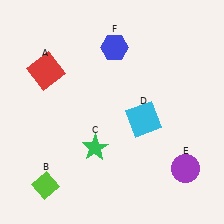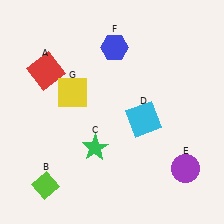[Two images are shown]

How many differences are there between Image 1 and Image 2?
There is 1 difference between the two images.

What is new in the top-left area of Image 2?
A yellow square (G) was added in the top-left area of Image 2.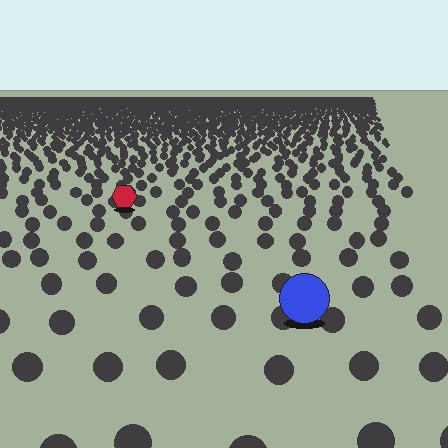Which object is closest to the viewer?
The blue circle is closest. The texture marks near it are larger and more spread out.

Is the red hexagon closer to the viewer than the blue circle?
No. The blue circle is closer — you can tell from the texture gradient: the ground texture is coarser near it.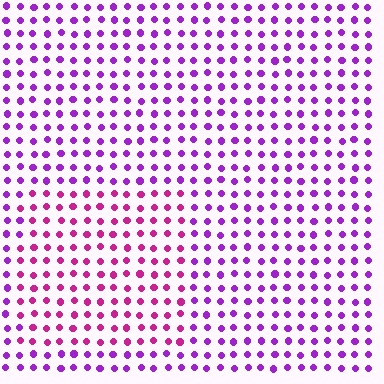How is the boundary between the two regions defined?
The boundary is defined purely by a slight shift in hue (about 35 degrees). Spacing, size, and orientation are identical on both sides.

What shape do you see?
I see a rectangle.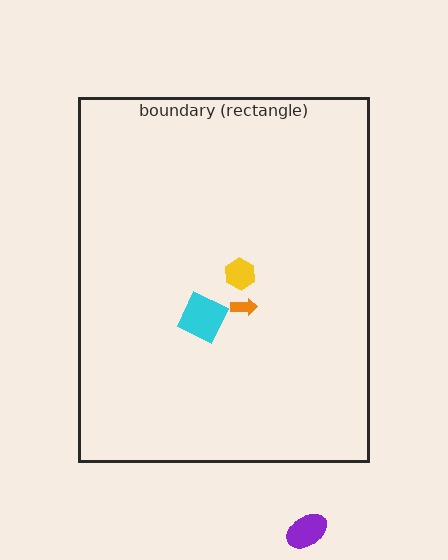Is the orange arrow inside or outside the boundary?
Inside.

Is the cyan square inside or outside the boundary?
Inside.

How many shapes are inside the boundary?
3 inside, 1 outside.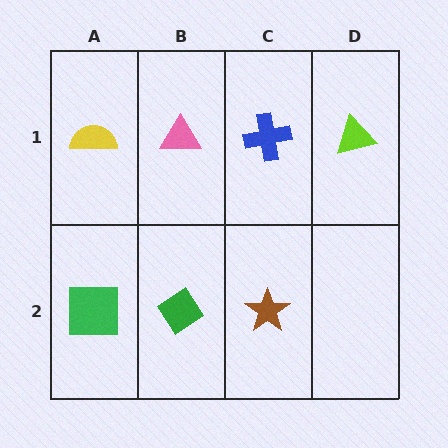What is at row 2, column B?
A green diamond.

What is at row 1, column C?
A blue cross.